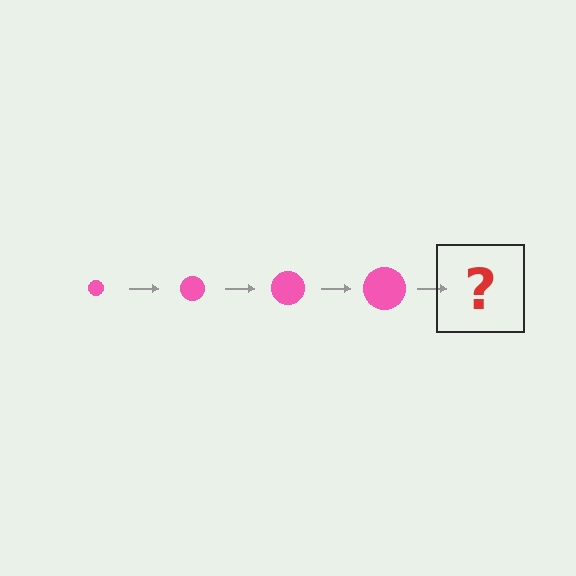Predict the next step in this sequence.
The next step is a pink circle, larger than the previous one.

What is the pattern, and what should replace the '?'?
The pattern is that the circle gets progressively larger each step. The '?' should be a pink circle, larger than the previous one.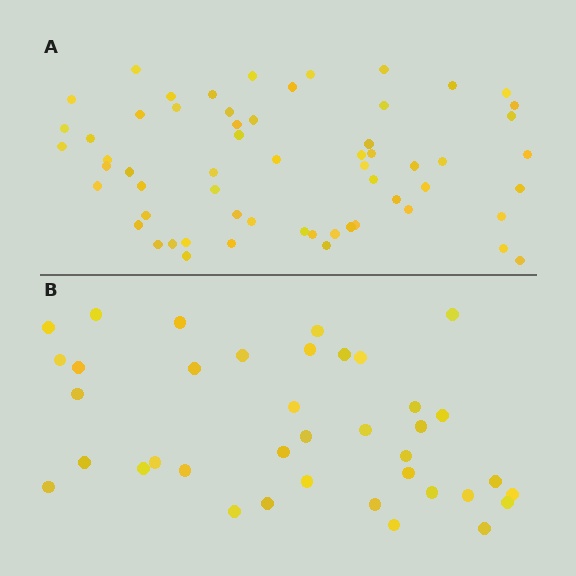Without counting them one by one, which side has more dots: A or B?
Region A (the top region) has more dots.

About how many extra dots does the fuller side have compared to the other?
Region A has approximately 20 more dots than region B.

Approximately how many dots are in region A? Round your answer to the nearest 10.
About 60 dots.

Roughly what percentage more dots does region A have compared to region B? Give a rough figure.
About 60% more.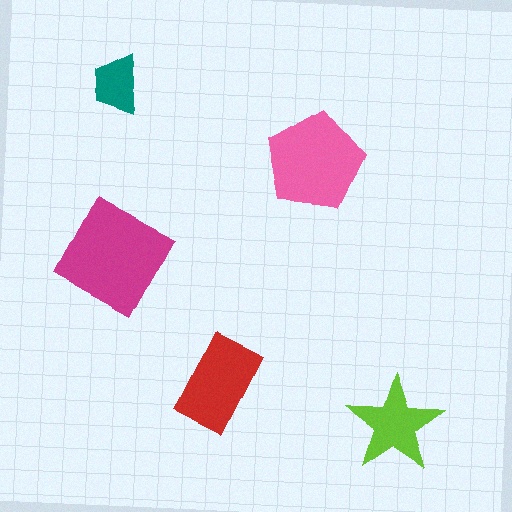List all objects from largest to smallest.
The magenta square, the pink pentagon, the red rectangle, the lime star, the teal trapezoid.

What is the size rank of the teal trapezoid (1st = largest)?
5th.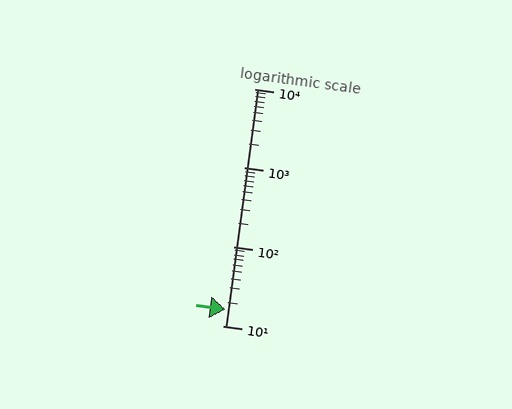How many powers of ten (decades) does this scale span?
The scale spans 3 decades, from 10 to 10000.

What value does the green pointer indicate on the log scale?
The pointer indicates approximately 16.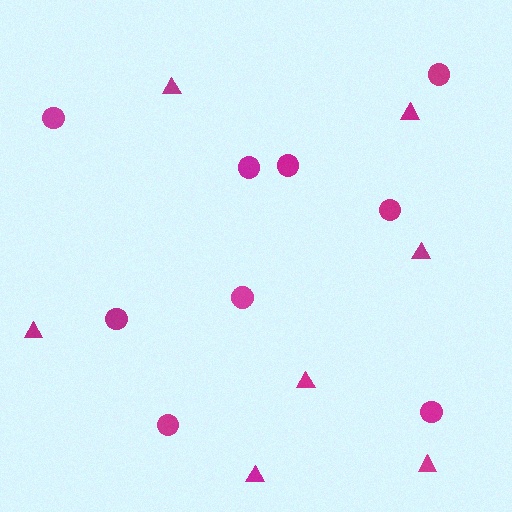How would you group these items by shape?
There are 2 groups: one group of circles (9) and one group of triangles (7).